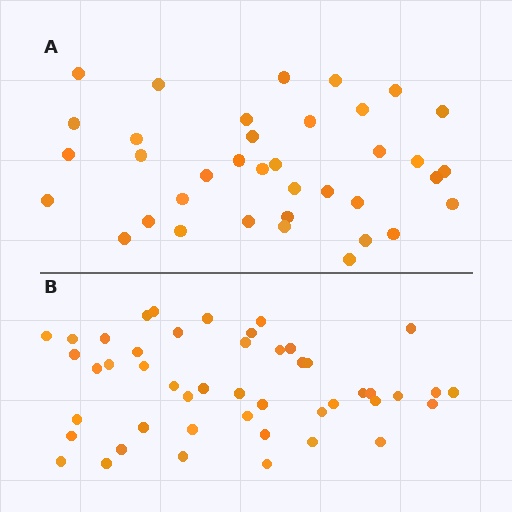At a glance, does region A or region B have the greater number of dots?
Region B (the bottom region) has more dots.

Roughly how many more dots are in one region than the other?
Region B has roughly 10 or so more dots than region A.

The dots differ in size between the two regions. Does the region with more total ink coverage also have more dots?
No. Region A has more total ink coverage because its dots are larger, but region B actually contains more individual dots. Total area can be misleading — the number of items is what matters here.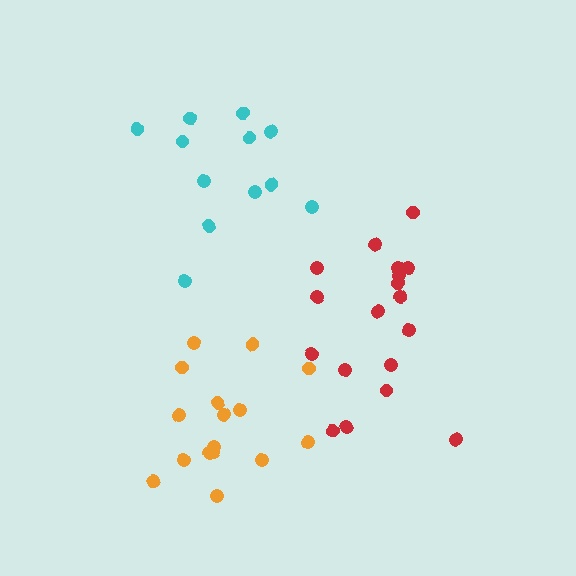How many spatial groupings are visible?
There are 3 spatial groupings.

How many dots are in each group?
Group 1: 12 dots, Group 2: 18 dots, Group 3: 16 dots (46 total).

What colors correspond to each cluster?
The clusters are colored: cyan, red, orange.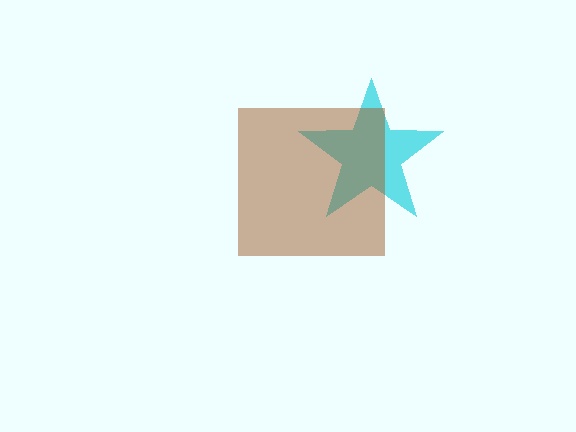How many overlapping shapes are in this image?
There are 2 overlapping shapes in the image.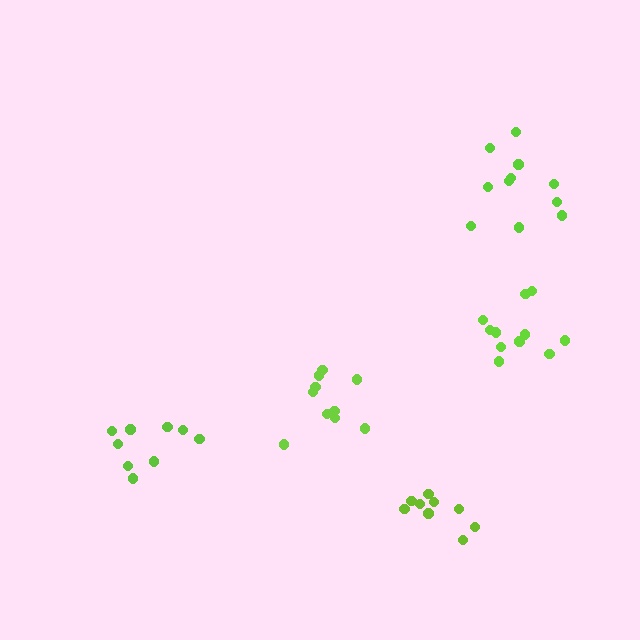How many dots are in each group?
Group 1: 10 dots, Group 2: 11 dots, Group 3: 9 dots, Group 4: 11 dots, Group 5: 9 dots (50 total).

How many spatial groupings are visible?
There are 5 spatial groupings.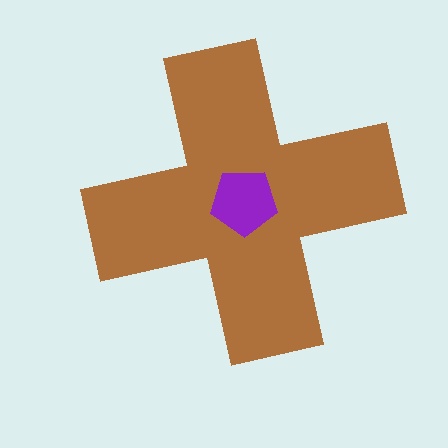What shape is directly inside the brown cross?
The purple pentagon.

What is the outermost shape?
The brown cross.